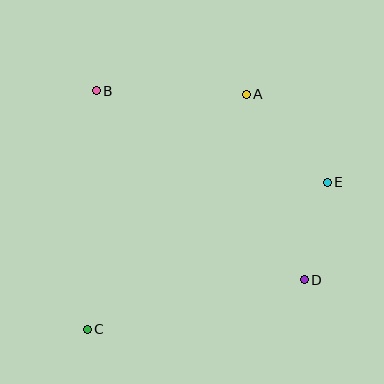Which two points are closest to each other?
Points D and E are closest to each other.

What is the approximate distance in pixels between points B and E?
The distance between B and E is approximately 248 pixels.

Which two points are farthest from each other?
Points A and C are farthest from each other.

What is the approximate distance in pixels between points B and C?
The distance between B and C is approximately 239 pixels.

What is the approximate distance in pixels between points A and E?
The distance between A and E is approximately 119 pixels.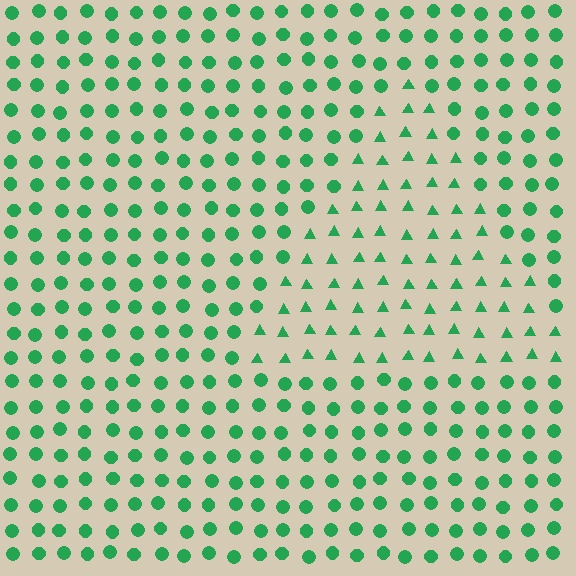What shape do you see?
I see a triangle.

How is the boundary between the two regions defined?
The boundary is defined by a change in element shape: triangles inside vs. circles outside. All elements share the same color and spacing.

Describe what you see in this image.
The image is filled with small green elements arranged in a uniform grid. A triangle-shaped region contains triangles, while the surrounding area contains circles. The boundary is defined purely by the change in element shape.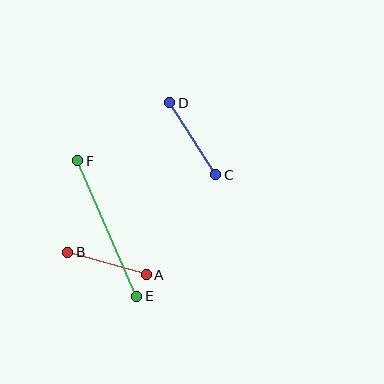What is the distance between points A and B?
The distance is approximately 82 pixels.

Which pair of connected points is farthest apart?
Points E and F are farthest apart.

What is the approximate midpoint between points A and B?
The midpoint is at approximately (107, 264) pixels.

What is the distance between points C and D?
The distance is approximately 85 pixels.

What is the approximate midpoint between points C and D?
The midpoint is at approximately (193, 139) pixels.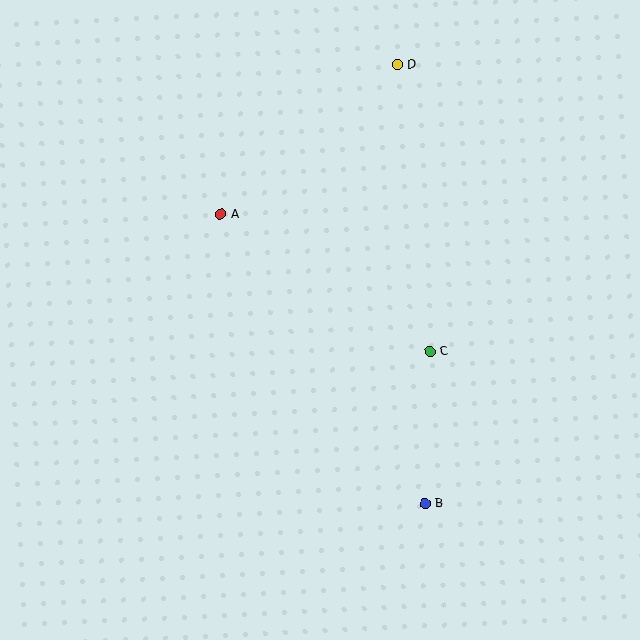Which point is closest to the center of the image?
Point C at (430, 352) is closest to the center.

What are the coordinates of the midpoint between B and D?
The midpoint between B and D is at (411, 284).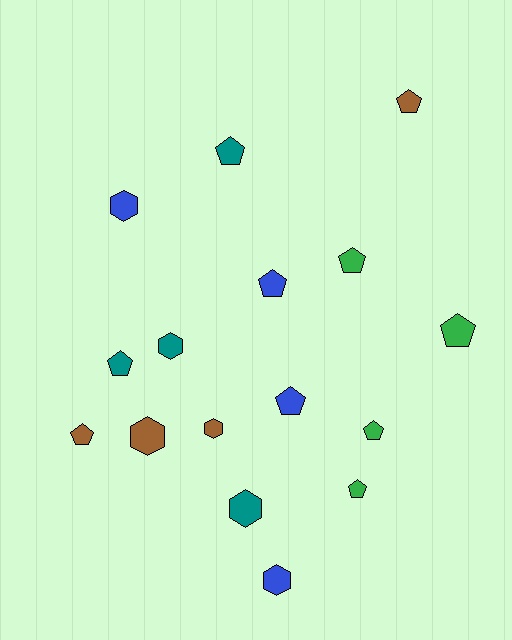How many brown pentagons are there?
There are 2 brown pentagons.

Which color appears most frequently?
Teal, with 4 objects.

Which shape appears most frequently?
Pentagon, with 10 objects.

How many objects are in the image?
There are 16 objects.